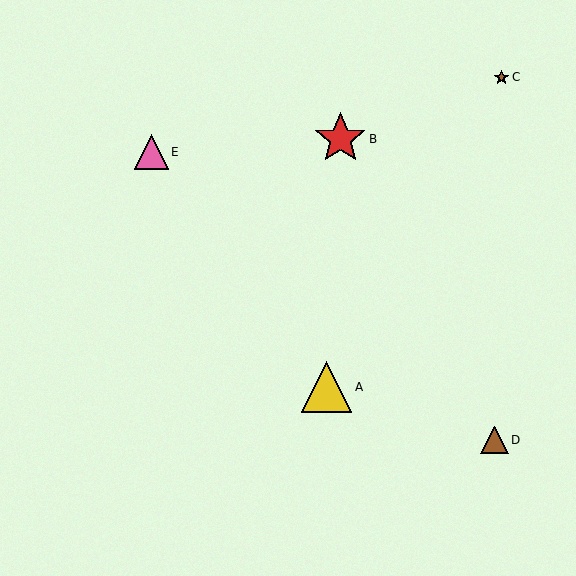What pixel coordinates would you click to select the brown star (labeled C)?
Click at (502, 77) to select the brown star C.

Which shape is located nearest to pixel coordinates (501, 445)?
The brown triangle (labeled D) at (494, 440) is nearest to that location.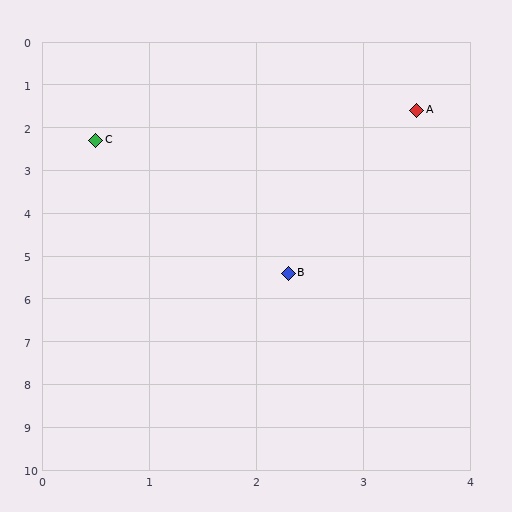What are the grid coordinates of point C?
Point C is at approximately (0.5, 2.3).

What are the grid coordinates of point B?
Point B is at approximately (2.3, 5.4).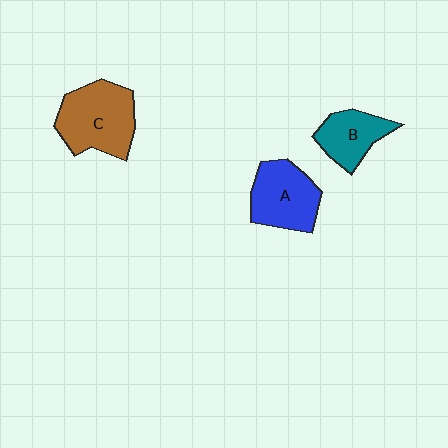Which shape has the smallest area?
Shape B (teal).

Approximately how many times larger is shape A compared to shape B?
Approximately 1.3 times.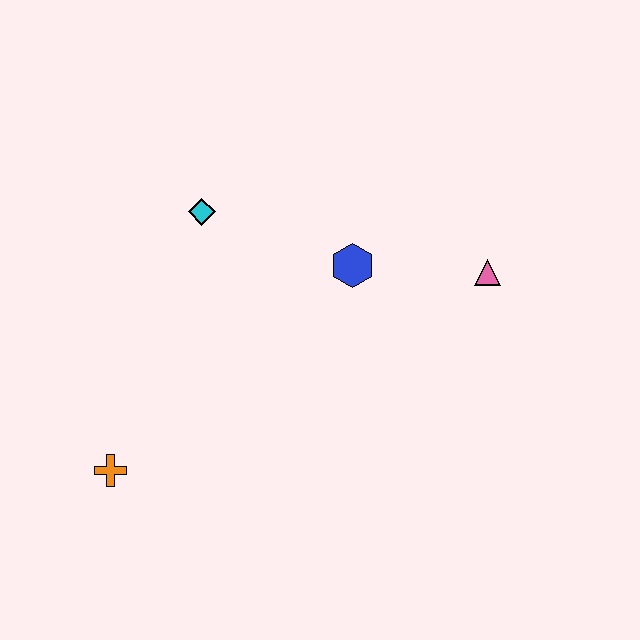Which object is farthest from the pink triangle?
The orange cross is farthest from the pink triangle.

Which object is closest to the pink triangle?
The blue hexagon is closest to the pink triangle.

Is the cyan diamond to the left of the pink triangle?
Yes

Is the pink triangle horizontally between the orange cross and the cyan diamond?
No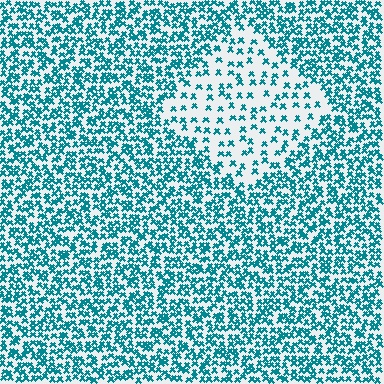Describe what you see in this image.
The image contains small teal elements arranged at two different densities. A diamond-shaped region is visible where the elements are less densely packed than the surrounding area.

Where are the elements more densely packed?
The elements are more densely packed outside the diamond boundary.